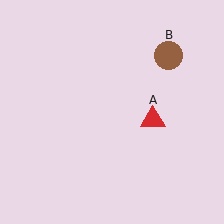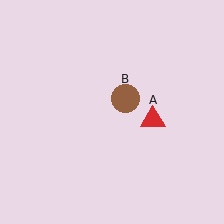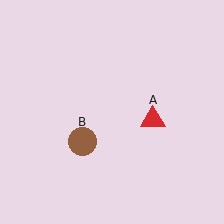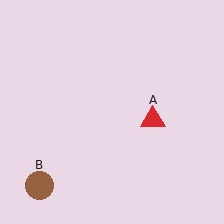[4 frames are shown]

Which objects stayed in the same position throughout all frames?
Red triangle (object A) remained stationary.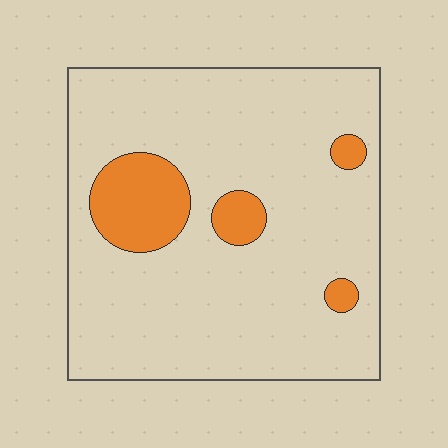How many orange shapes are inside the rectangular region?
4.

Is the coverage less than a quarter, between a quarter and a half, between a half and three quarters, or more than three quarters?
Less than a quarter.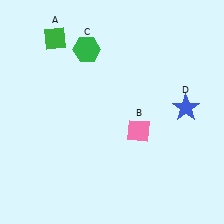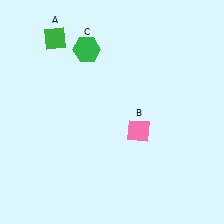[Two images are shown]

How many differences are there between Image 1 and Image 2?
There is 1 difference between the two images.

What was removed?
The blue star (D) was removed in Image 2.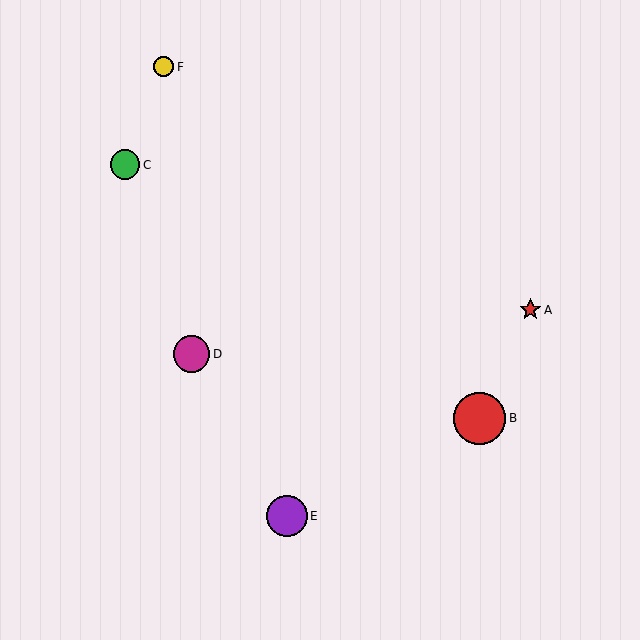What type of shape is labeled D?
Shape D is a magenta circle.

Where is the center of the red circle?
The center of the red circle is at (480, 418).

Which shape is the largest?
The red circle (labeled B) is the largest.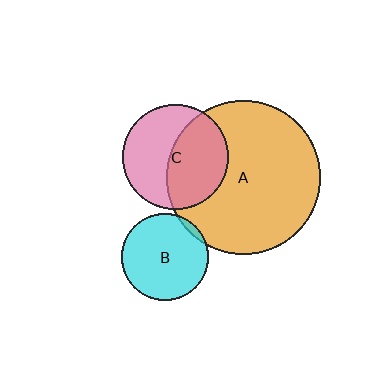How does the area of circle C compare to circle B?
Approximately 1.5 times.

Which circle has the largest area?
Circle A (orange).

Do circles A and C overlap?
Yes.